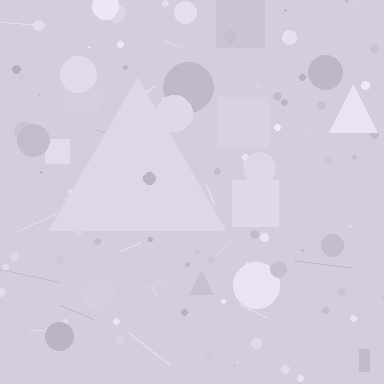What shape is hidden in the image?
A triangle is hidden in the image.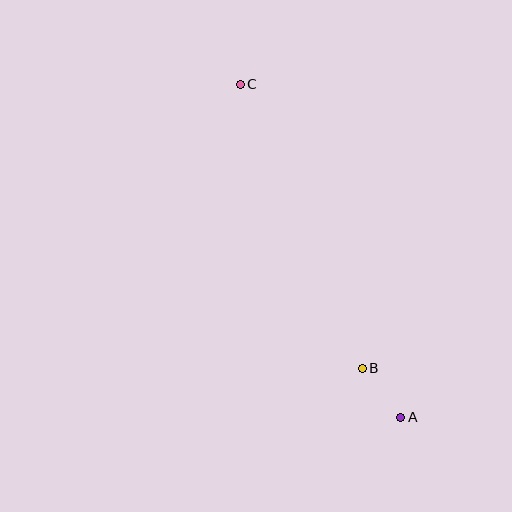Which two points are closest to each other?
Points A and B are closest to each other.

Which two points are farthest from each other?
Points A and C are farthest from each other.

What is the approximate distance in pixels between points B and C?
The distance between B and C is approximately 309 pixels.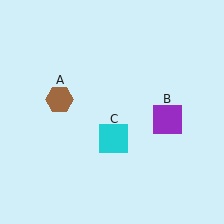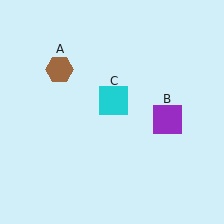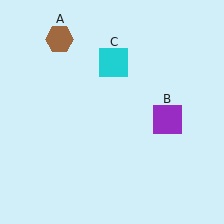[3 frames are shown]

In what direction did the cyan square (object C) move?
The cyan square (object C) moved up.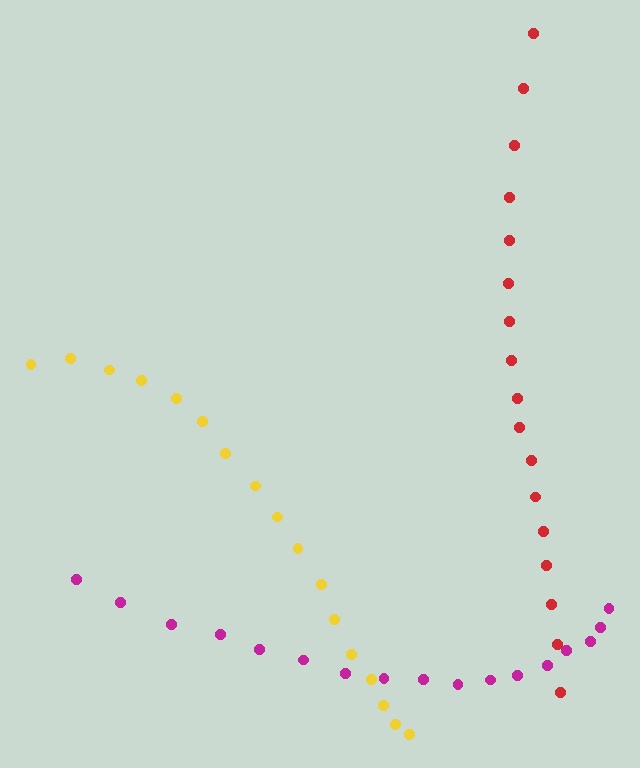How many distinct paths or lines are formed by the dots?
There are 3 distinct paths.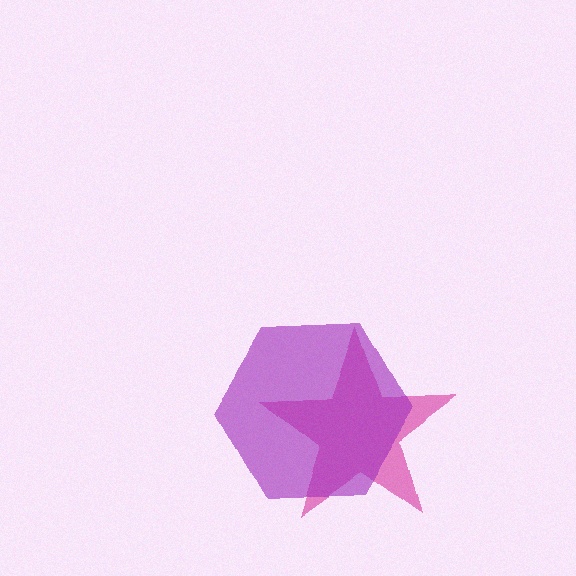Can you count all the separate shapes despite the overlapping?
Yes, there are 2 separate shapes.